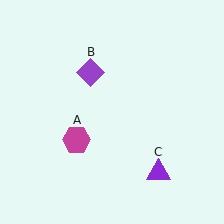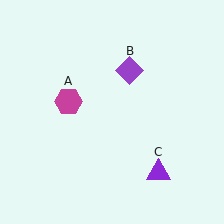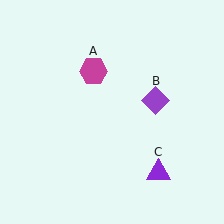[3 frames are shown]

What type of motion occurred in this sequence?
The magenta hexagon (object A), purple diamond (object B) rotated clockwise around the center of the scene.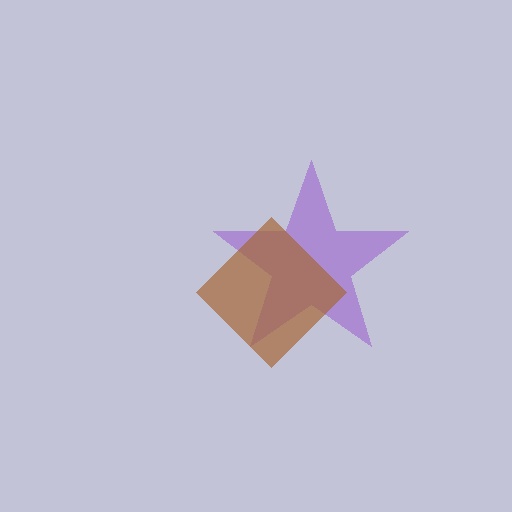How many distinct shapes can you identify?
There are 2 distinct shapes: a purple star, a brown diamond.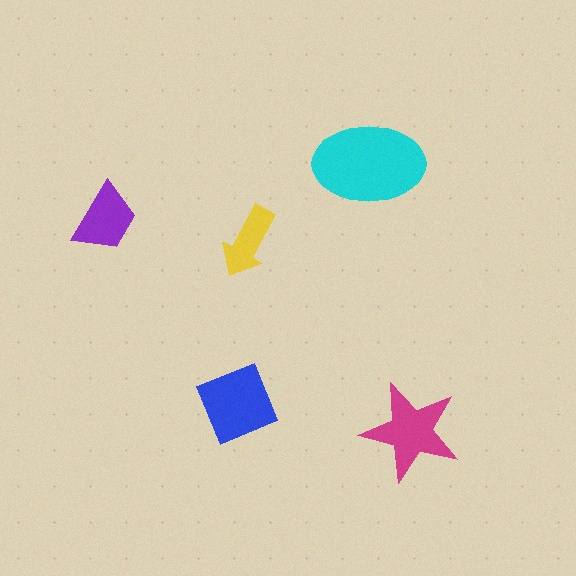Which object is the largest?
The cyan ellipse.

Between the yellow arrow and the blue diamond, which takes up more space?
The blue diamond.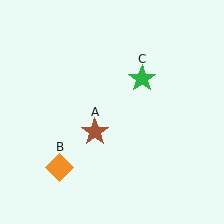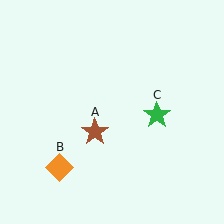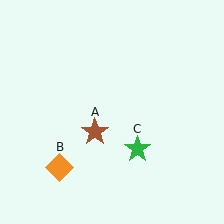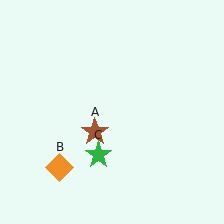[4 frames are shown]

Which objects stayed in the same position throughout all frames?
Brown star (object A) and orange diamond (object B) remained stationary.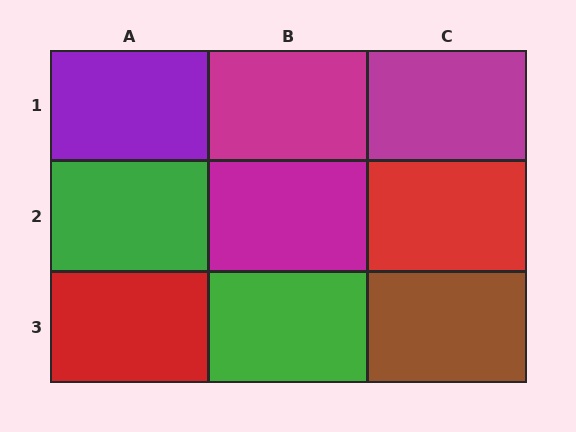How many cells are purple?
1 cell is purple.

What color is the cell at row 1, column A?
Purple.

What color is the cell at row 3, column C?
Brown.